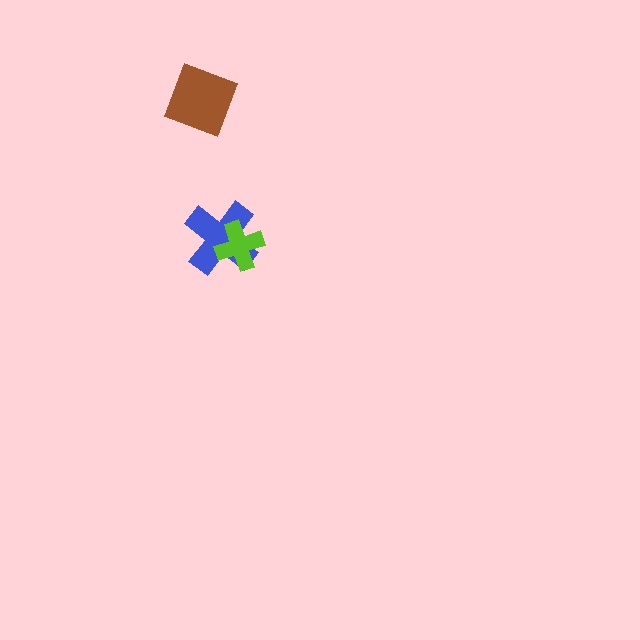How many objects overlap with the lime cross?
1 object overlaps with the lime cross.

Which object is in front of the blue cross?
The lime cross is in front of the blue cross.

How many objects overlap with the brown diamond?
0 objects overlap with the brown diamond.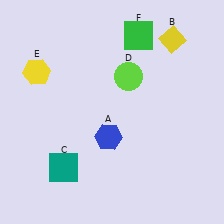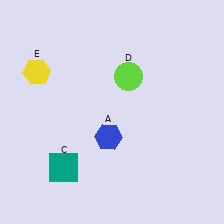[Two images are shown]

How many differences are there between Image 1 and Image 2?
There are 2 differences between the two images.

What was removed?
The yellow diamond (B), the green square (F) were removed in Image 2.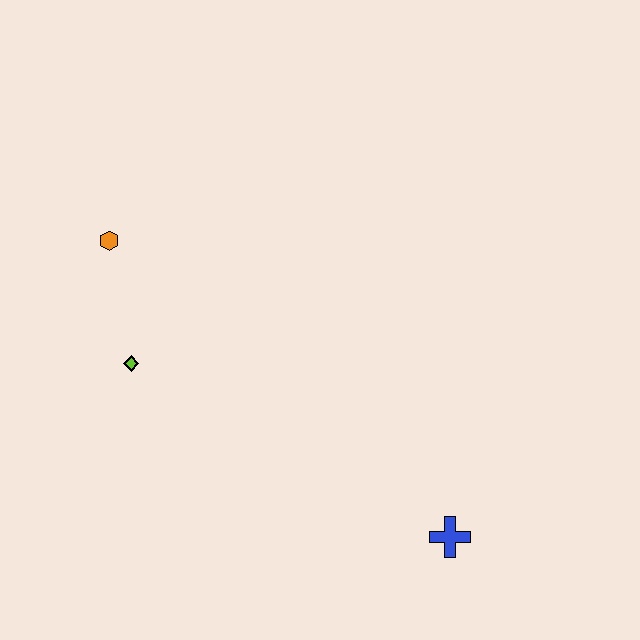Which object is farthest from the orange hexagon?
The blue cross is farthest from the orange hexagon.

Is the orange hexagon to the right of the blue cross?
No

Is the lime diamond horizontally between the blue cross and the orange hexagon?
Yes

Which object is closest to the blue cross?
The lime diamond is closest to the blue cross.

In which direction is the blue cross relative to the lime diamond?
The blue cross is to the right of the lime diamond.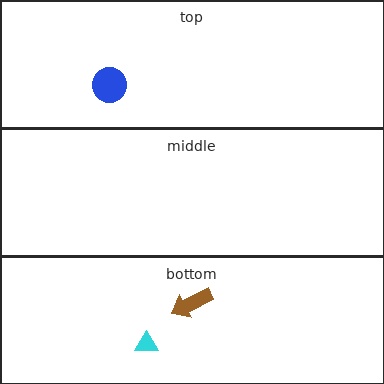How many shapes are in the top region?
1.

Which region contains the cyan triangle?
The bottom region.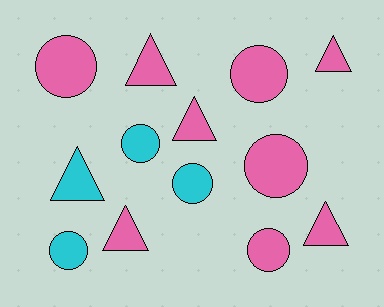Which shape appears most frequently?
Circle, with 7 objects.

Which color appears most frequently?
Pink, with 9 objects.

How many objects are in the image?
There are 13 objects.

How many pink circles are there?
There are 4 pink circles.